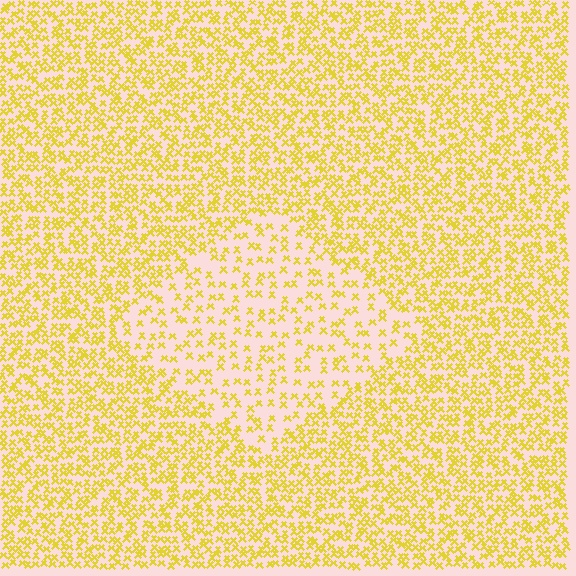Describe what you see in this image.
The image contains small yellow elements arranged at two different densities. A diamond-shaped region is visible where the elements are less densely packed than the surrounding area.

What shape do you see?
I see a diamond.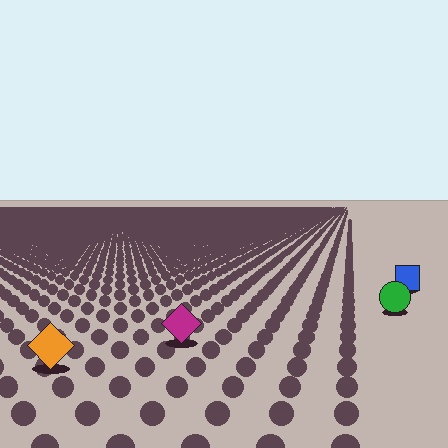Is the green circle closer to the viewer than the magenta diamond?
No. The magenta diamond is closer — you can tell from the texture gradient: the ground texture is coarser near it.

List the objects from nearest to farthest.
From nearest to farthest: the orange diamond, the magenta diamond, the green circle, the blue square.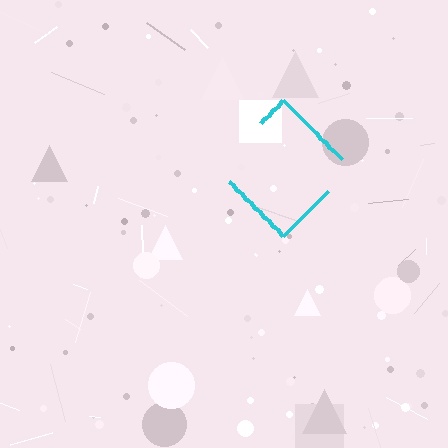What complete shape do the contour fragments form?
The contour fragments form a diamond.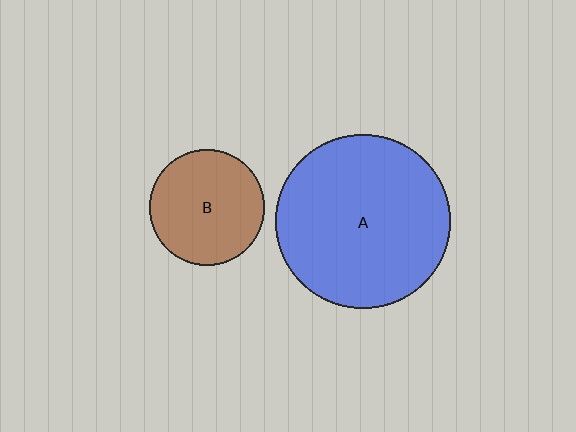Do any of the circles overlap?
No, none of the circles overlap.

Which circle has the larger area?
Circle A (blue).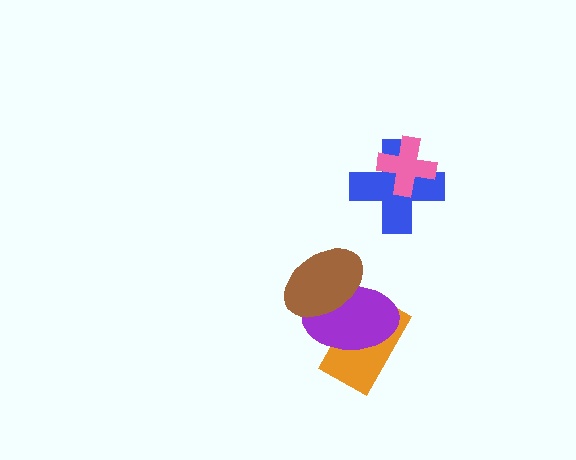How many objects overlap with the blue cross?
1 object overlaps with the blue cross.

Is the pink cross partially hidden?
No, no other shape covers it.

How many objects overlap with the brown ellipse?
2 objects overlap with the brown ellipse.